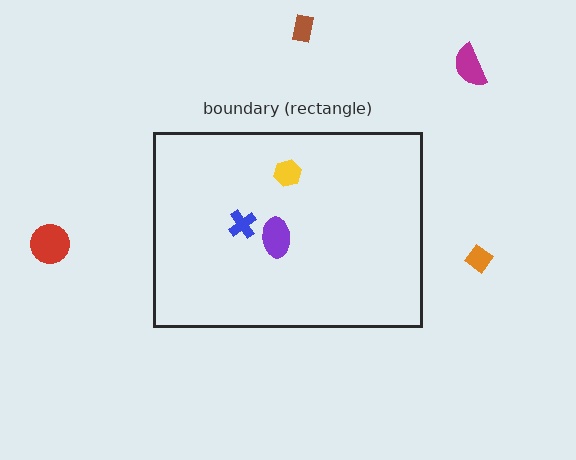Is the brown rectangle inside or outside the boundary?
Outside.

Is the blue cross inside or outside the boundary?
Inside.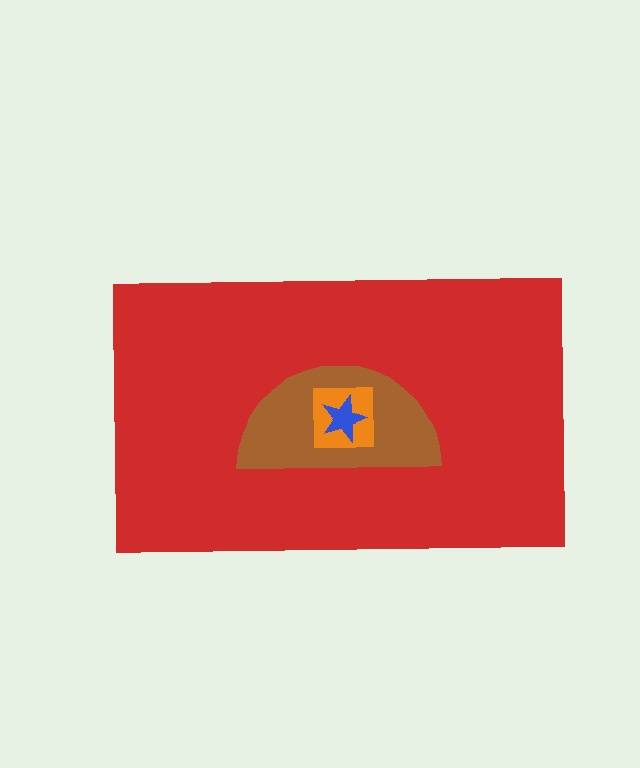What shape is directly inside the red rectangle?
The brown semicircle.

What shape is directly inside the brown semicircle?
The orange square.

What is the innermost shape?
The blue star.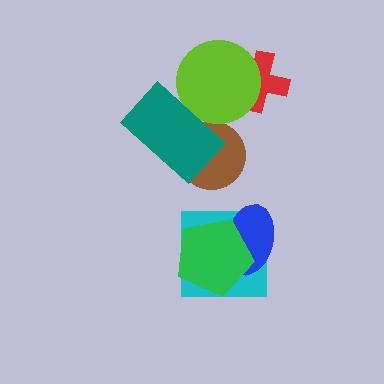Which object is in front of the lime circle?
The teal rectangle is in front of the lime circle.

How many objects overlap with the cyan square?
2 objects overlap with the cyan square.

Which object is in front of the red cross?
The lime circle is in front of the red cross.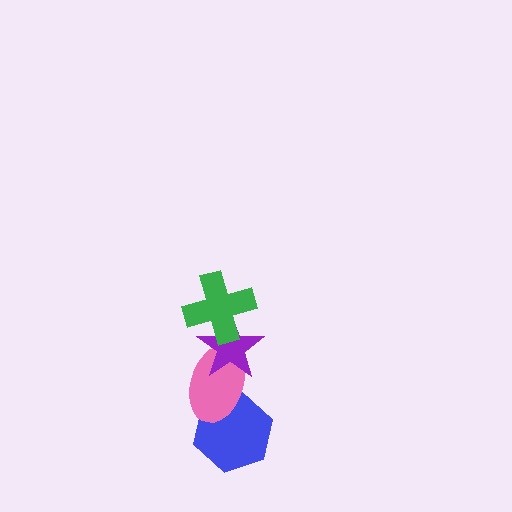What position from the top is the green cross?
The green cross is 1st from the top.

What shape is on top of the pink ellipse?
The purple star is on top of the pink ellipse.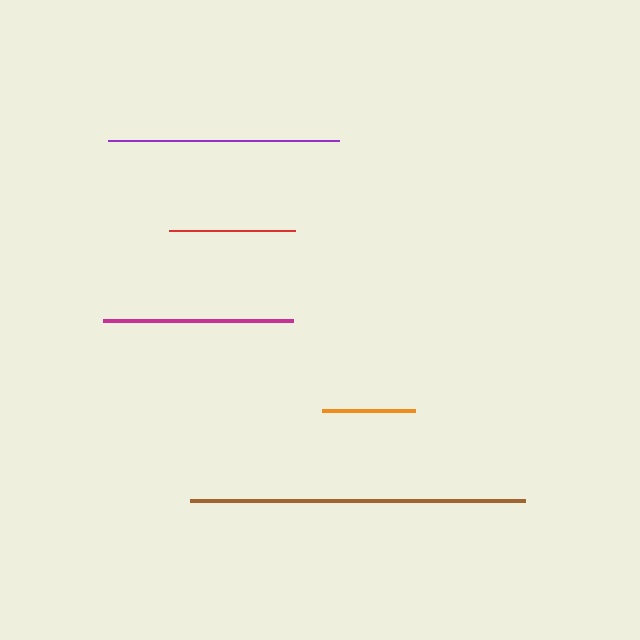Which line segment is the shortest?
The orange line is the shortest at approximately 93 pixels.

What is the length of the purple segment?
The purple segment is approximately 231 pixels long.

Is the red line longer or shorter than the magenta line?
The magenta line is longer than the red line.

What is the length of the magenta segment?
The magenta segment is approximately 190 pixels long.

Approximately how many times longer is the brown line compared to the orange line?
The brown line is approximately 3.6 times the length of the orange line.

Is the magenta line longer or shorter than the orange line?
The magenta line is longer than the orange line.